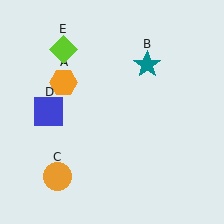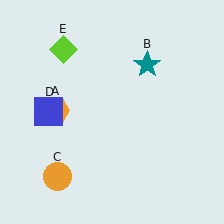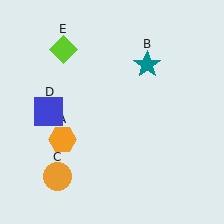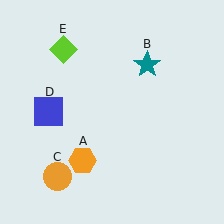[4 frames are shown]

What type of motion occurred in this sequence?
The orange hexagon (object A) rotated counterclockwise around the center of the scene.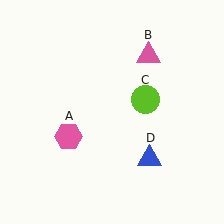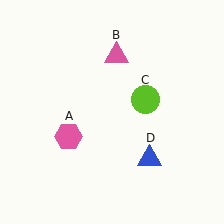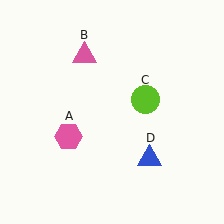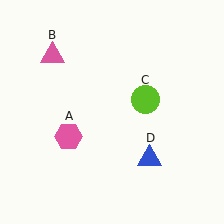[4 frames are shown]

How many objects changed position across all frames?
1 object changed position: pink triangle (object B).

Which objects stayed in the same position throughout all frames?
Pink hexagon (object A) and lime circle (object C) and blue triangle (object D) remained stationary.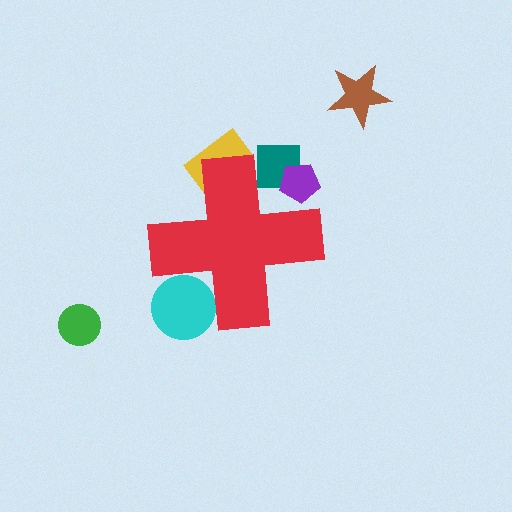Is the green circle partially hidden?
No, the green circle is fully visible.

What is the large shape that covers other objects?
A red cross.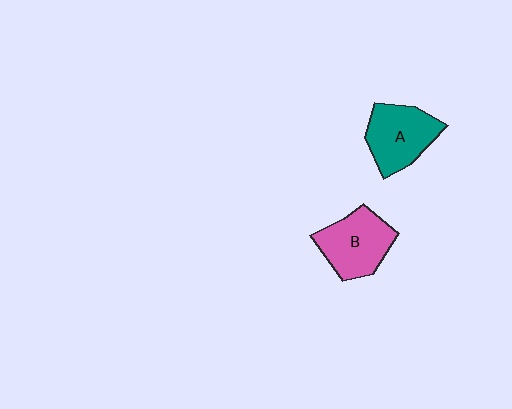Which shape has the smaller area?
Shape A (teal).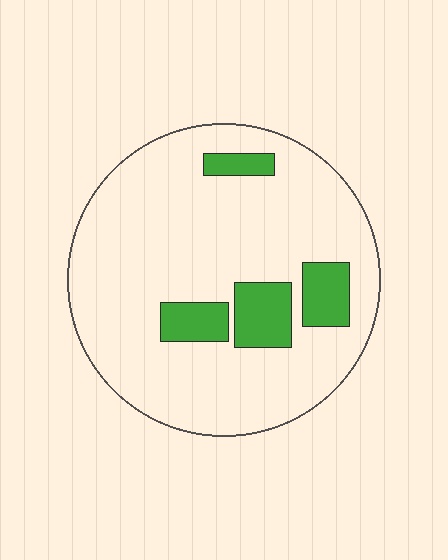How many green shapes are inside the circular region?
4.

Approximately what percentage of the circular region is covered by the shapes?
Approximately 15%.